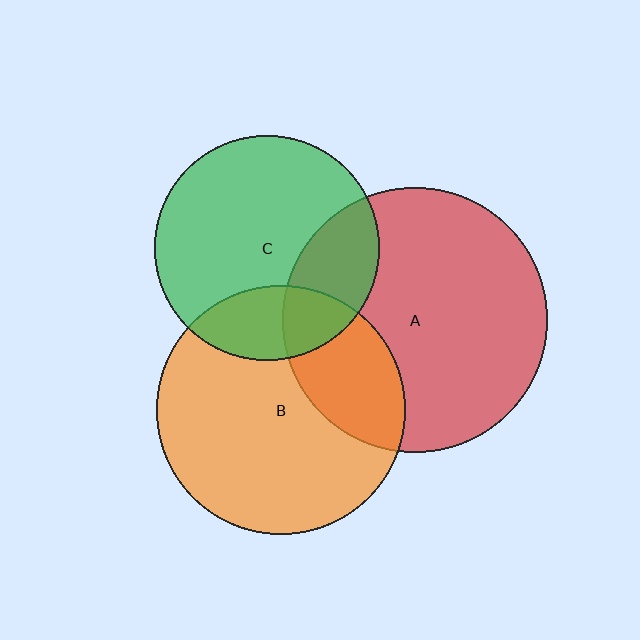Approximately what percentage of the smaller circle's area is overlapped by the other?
Approximately 25%.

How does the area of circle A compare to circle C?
Approximately 1.4 times.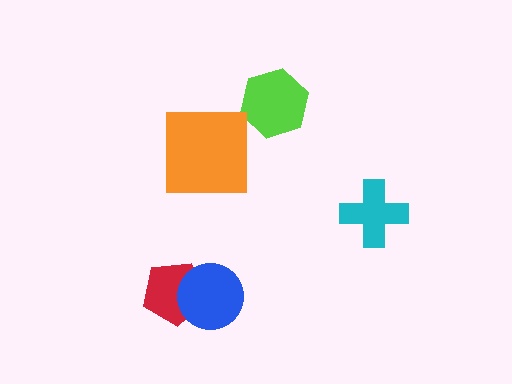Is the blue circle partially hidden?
No, no other shape covers it.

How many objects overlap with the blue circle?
1 object overlaps with the blue circle.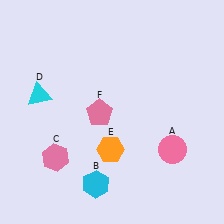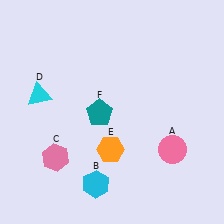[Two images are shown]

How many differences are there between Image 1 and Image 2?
There is 1 difference between the two images.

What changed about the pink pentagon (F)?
In Image 1, F is pink. In Image 2, it changed to teal.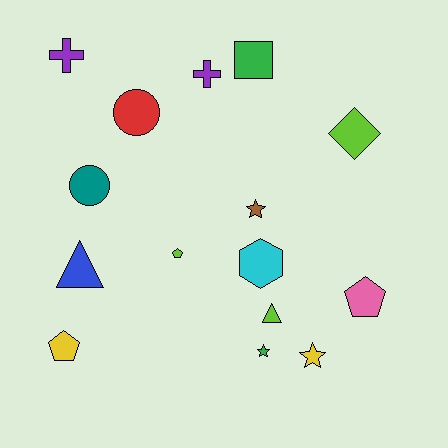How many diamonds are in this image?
There is 1 diamond.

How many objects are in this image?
There are 15 objects.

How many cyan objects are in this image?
There is 1 cyan object.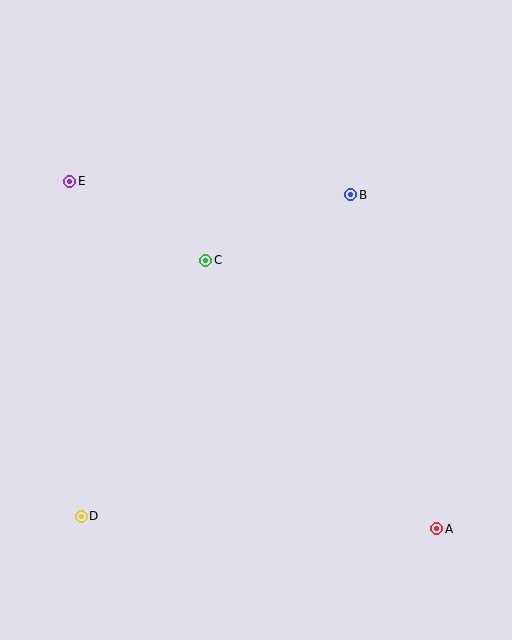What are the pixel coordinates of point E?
Point E is at (70, 181).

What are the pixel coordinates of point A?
Point A is at (437, 529).